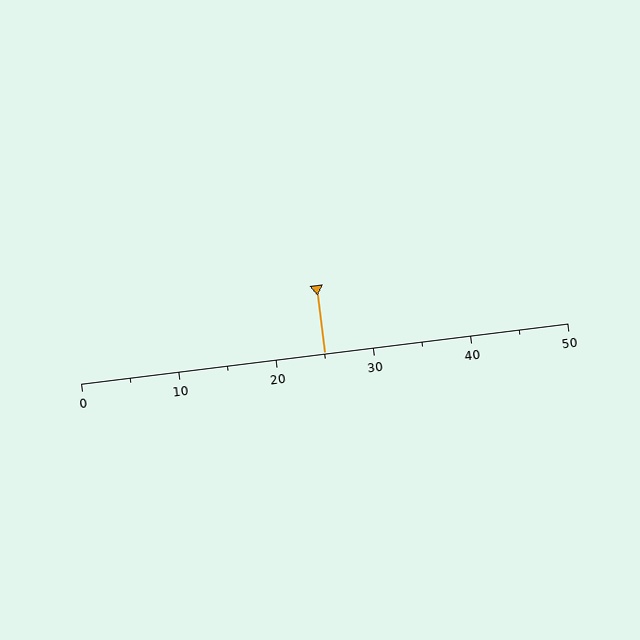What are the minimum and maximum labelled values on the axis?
The axis runs from 0 to 50.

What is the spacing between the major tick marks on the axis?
The major ticks are spaced 10 apart.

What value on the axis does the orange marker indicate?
The marker indicates approximately 25.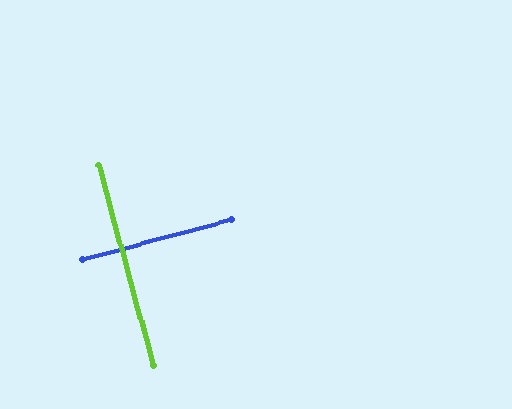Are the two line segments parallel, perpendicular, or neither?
Perpendicular — they meet at approximately 90°.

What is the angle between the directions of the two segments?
Approximately 90 degrees.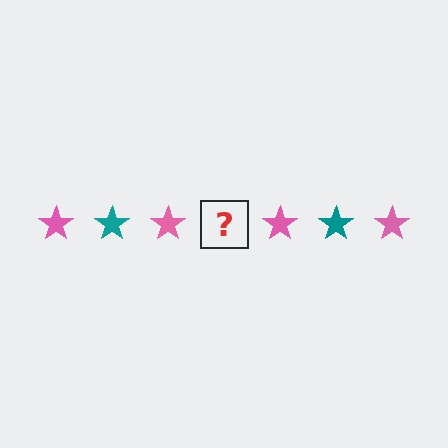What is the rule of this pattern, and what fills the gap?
The rule is that the pattern cycles through pink, teal stars. The gap should be filled with a teal star.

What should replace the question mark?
The question mark should be replaced with a teal star.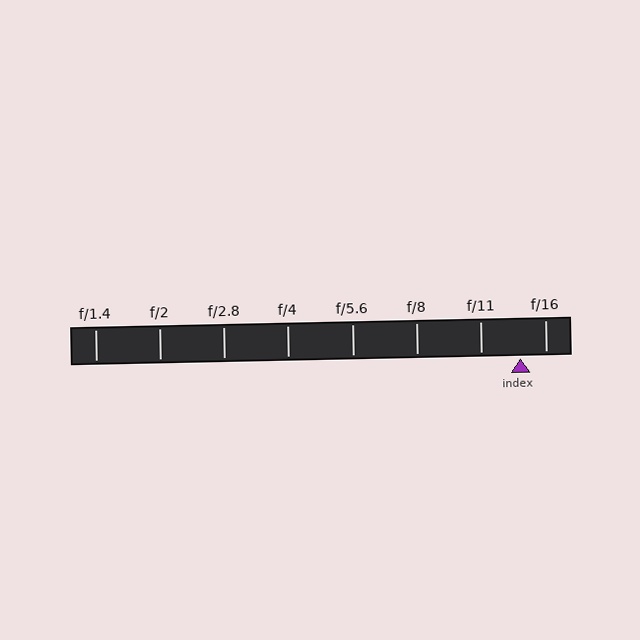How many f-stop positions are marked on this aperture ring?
There are 8 f-stop positions marked.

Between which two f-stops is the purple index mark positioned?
The index mark is between f/11 and f/16.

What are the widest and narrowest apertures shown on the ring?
The widest aperture shown is f/1.4 and the narrowest is f/16.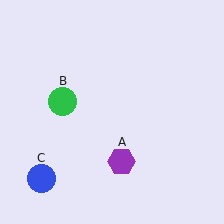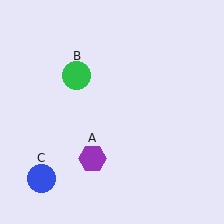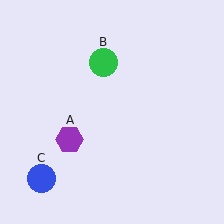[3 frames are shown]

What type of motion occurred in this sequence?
The purple hexagon (object A), green circle (object B) rotated clockwise around the center of the scene.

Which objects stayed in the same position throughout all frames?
Blue circle (object C) remained stationary.